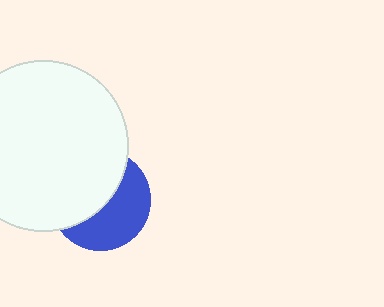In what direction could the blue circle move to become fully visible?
The blue circle could move toward the lower-right. That would shift it out from behind the white circle entirely.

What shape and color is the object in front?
The object in front is a white circle.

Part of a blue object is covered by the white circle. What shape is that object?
It is a circle.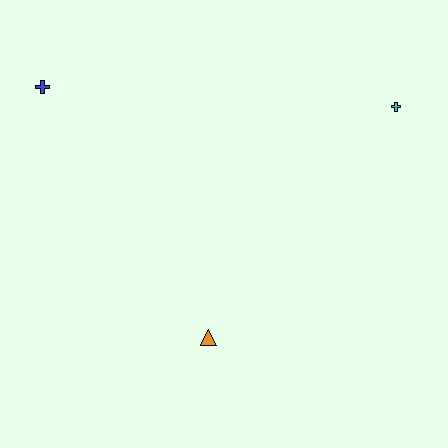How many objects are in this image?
There are 3 objects.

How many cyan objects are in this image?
There is 1 cyan object.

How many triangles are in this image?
There is 1 triangle.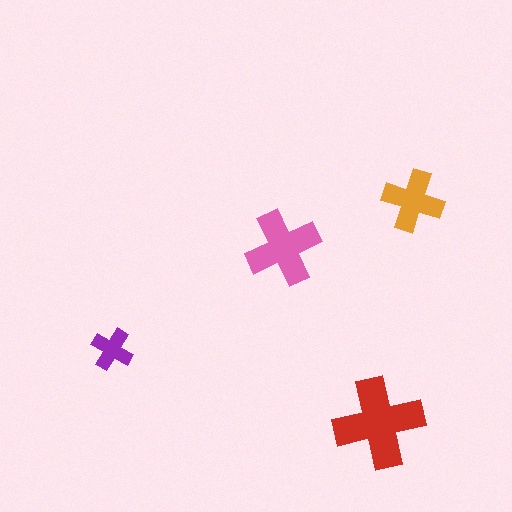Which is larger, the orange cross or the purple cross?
The orange one.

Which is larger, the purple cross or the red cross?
The red one.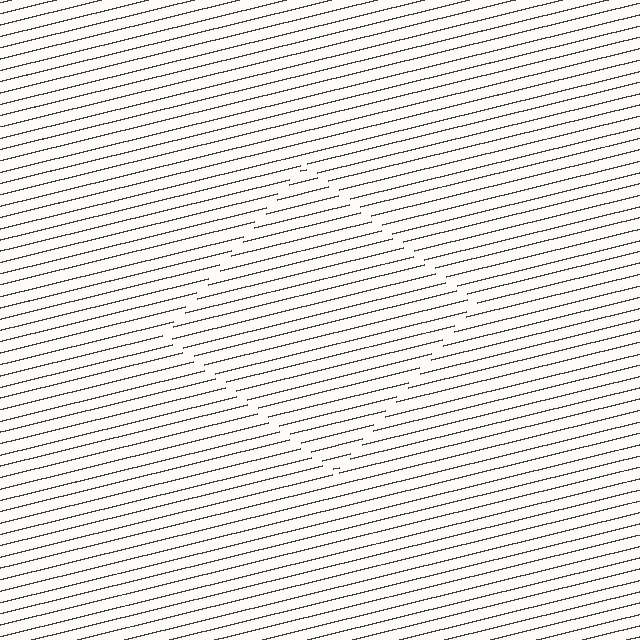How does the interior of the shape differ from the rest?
The interior of the shape contains the same grating, shifted by half a period — the contour is defined by the phase discontinuity where line-ends from the inner and outer gratings abut.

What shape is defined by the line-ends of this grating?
An illusory square. The interior of the shape contains the same grating, shifted by half a period — the contour is defined by the phase discontinuity where line-ends from the inner and outer gratings abut.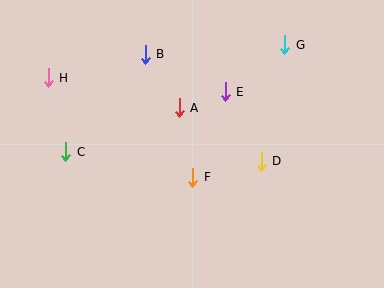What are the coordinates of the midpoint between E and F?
The midpoint between E and F is at (209, 134).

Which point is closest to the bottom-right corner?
Point D is closest to the bottom-right corner.